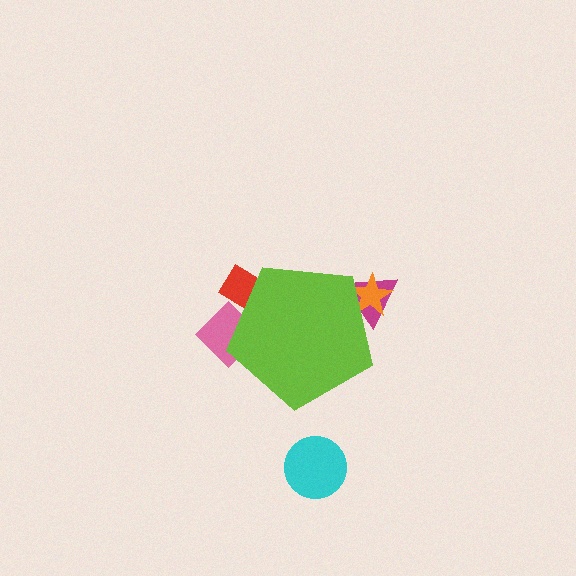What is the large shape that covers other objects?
A lime pentagon.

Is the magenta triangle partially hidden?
Yes, the magenta triangle is partially hidden behind the lime pentagon.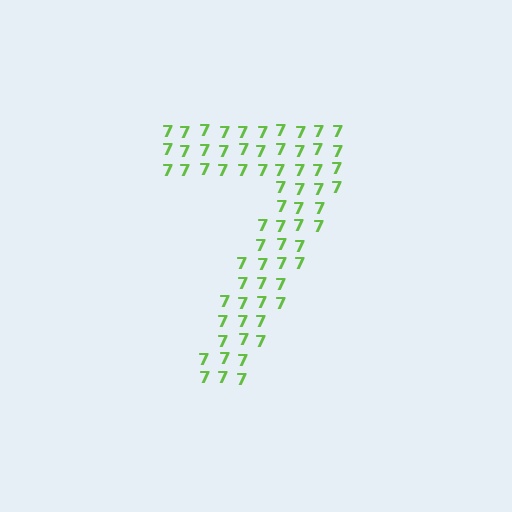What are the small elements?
The small elements are digit 7's.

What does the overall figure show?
The overall figure shows the digit 7.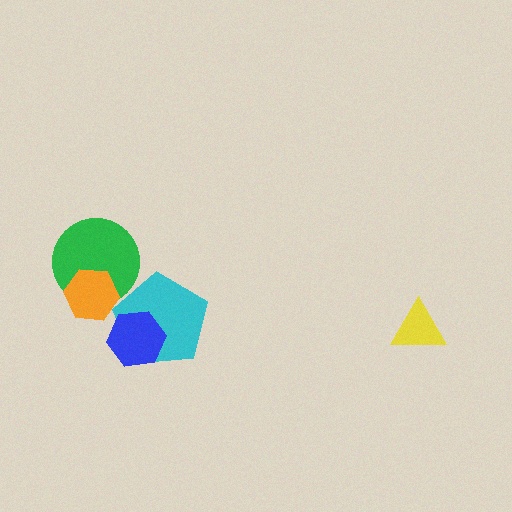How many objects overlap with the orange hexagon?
1 object overlaps with the orange hexagon.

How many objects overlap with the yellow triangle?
0 objects overlap with the yellow triangle.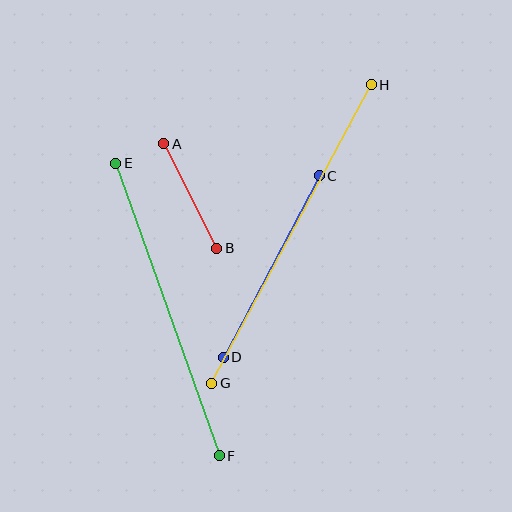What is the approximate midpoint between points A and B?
The midpoint is at approximately (190, 196) pixels.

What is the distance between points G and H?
The distance is approximately 338 pixels.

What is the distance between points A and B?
The distance is approximately 117 pixels.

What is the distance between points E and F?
The distance is approximately 311 pixels.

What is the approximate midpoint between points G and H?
The midpoint is at approximately (292, 234) pixels.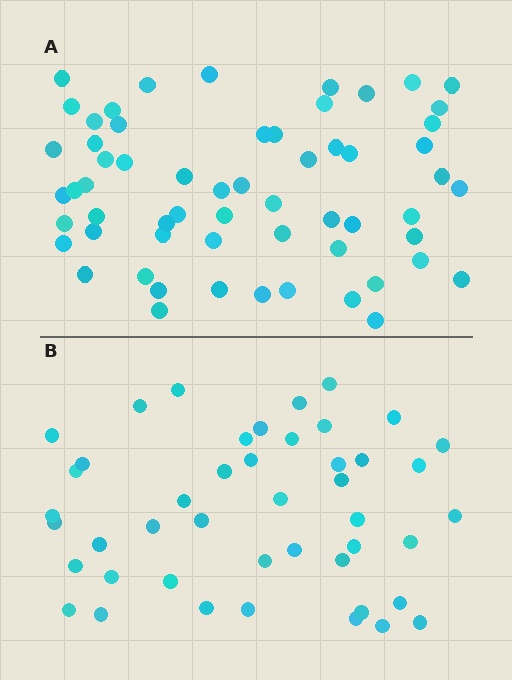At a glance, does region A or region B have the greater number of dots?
Region A (the top region) has more dots.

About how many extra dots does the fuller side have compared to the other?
Region A has approximately 15 more dots than region B.